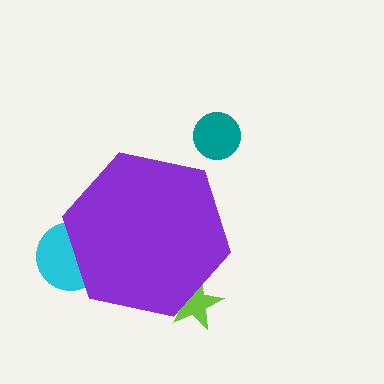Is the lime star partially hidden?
Yes, the lime star is partially hidden behind the purple hexagon.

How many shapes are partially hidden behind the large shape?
2 shapes are partially hidden.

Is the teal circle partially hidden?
No, the teal circle is fully visible.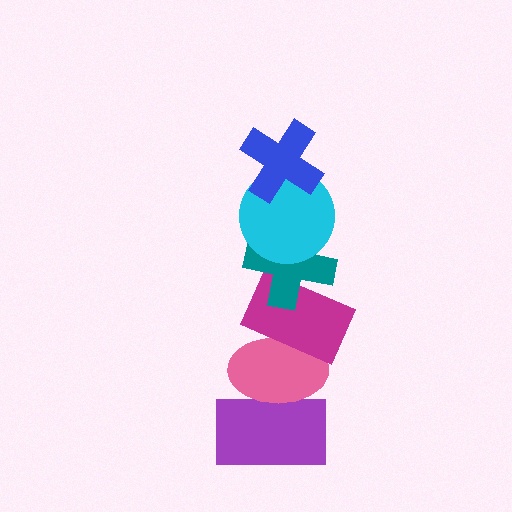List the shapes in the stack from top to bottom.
From top to bottom: the blue cross, the cyan circle, the teal cross, the magenta rectangle, the pink ellipse, the purple rectangle.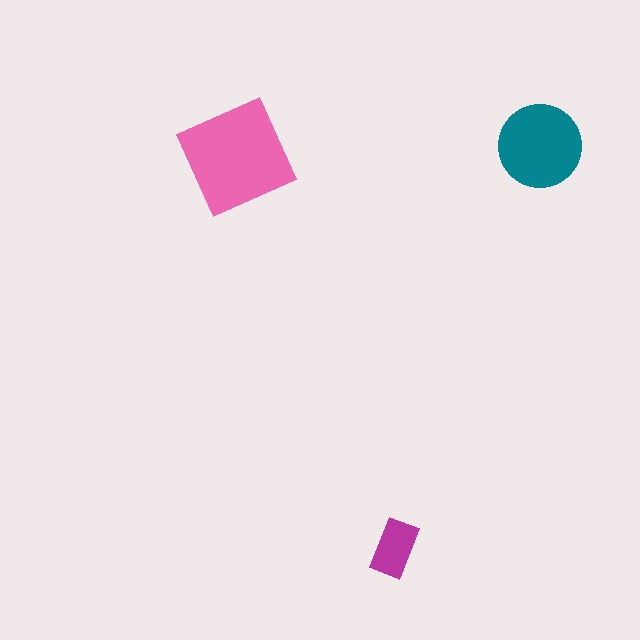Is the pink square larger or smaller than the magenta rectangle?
Larger.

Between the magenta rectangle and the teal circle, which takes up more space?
The teal circle.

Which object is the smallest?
The magenta rectangle.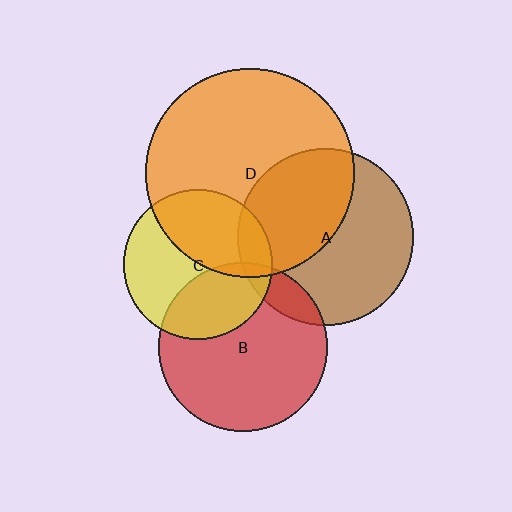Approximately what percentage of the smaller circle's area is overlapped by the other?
Approximately 45%.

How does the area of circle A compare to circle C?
Approximately 1.4 times.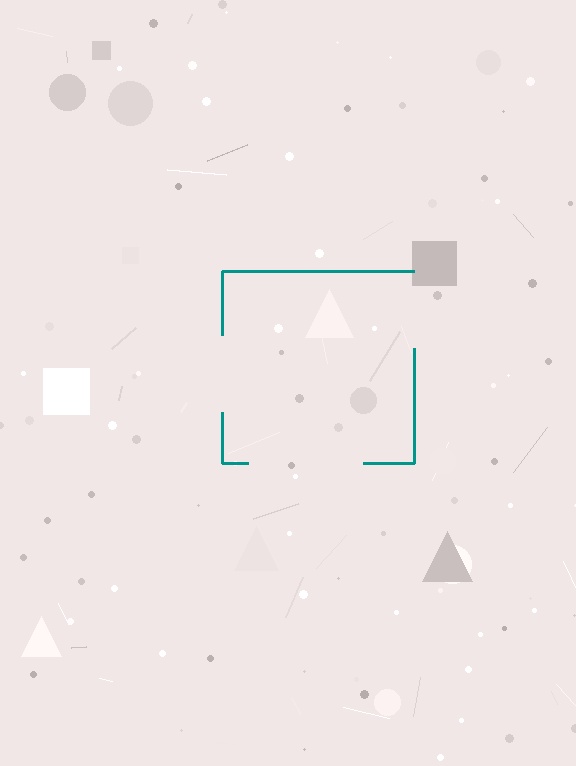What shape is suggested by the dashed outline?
The dashed outline suggests a square.